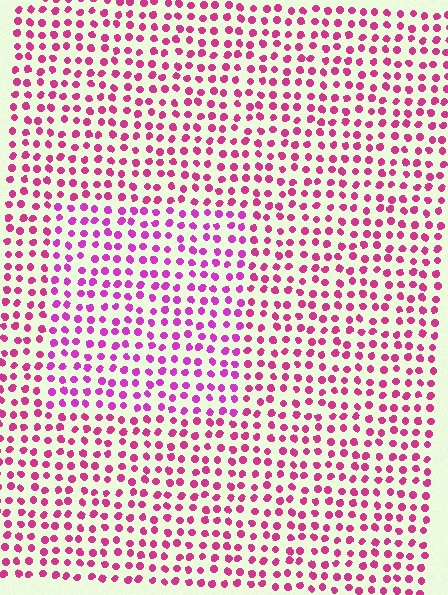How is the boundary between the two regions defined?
The boundary is defined purely by a slight shift in hue (about 22 degrees). Spacing, size, and orientation are identical on both sides.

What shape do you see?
I see a rectangle.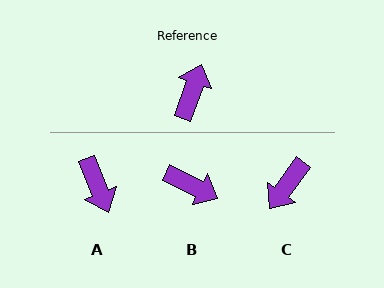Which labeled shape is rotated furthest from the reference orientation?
C, about 163 degrees away.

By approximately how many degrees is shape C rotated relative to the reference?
Approximately 163 degrees counter-clockwise.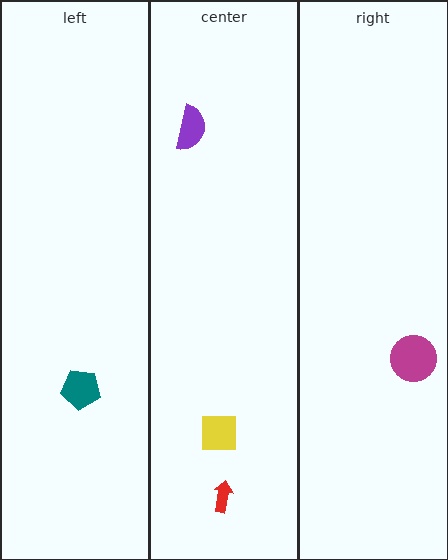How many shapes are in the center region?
3.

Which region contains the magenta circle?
The right region.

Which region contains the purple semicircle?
The center region.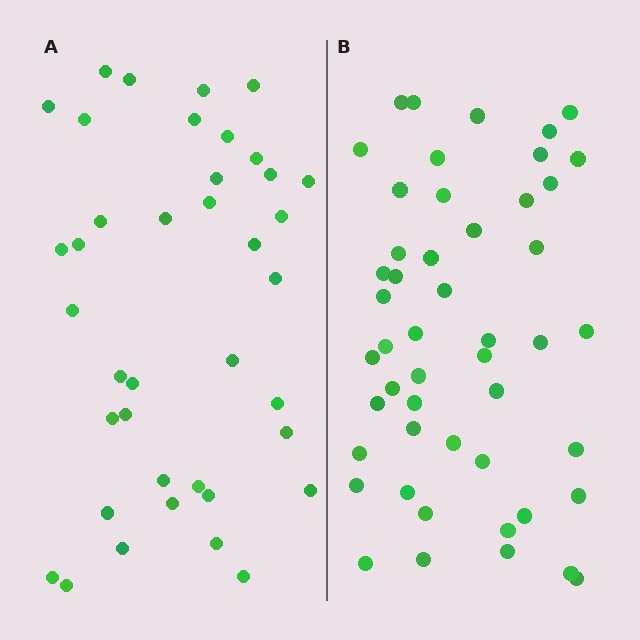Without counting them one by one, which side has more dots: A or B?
Region B (the right region) has more dots.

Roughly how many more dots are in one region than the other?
Region B has roughly 10 or so more dots than region A.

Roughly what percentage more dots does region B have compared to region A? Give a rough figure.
About 25% more.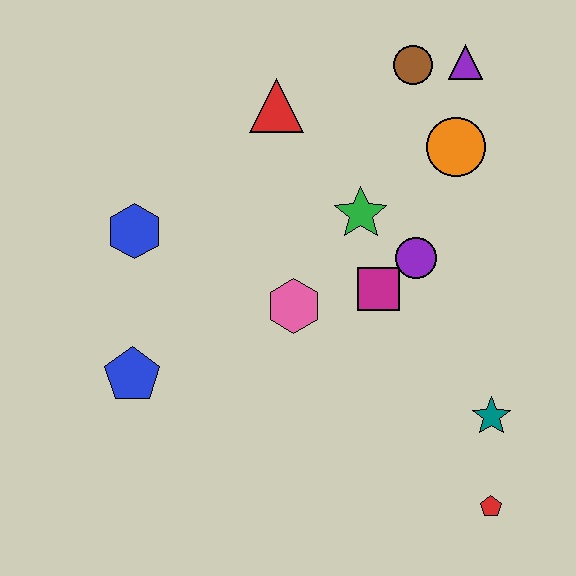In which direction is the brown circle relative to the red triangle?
The brown circle is to the right of the red triangle.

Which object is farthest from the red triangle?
The red pentagon is farthest from the red triangle.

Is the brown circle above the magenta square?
Yes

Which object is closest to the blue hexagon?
The blue pentagon is closest to the blue hexagon.